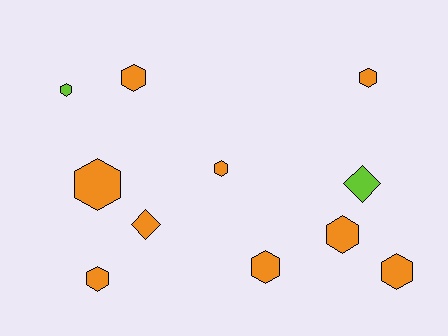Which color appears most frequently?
Orange, with 9 objects.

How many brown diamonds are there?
There are no brown diamonds.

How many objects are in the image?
There are 11 objects.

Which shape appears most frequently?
Hexagon, with 9 objects.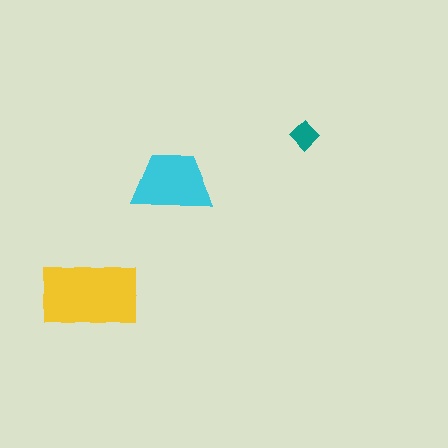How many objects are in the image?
There are 3 objects in the image.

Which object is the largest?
The yellow rectangle.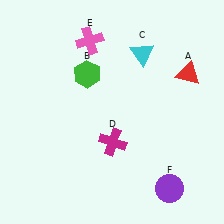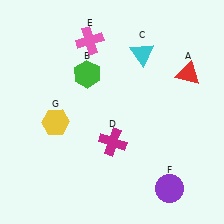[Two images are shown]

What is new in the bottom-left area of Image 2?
A yellow hexagon (G) was added in the bottom-left area of Image 2.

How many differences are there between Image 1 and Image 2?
There is 1 difference between the two images.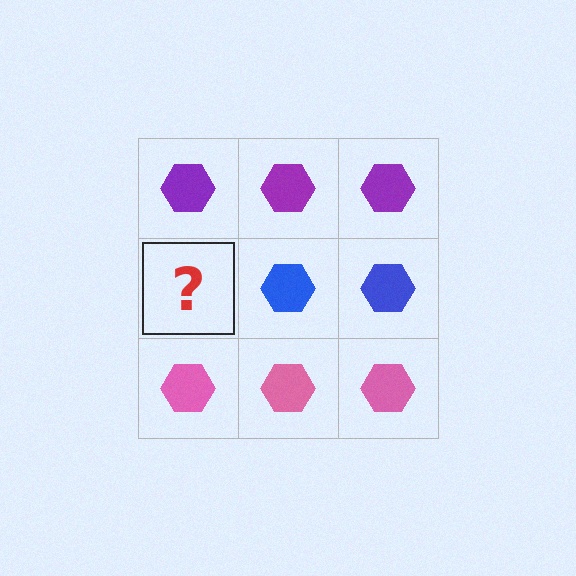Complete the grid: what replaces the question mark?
The question mark should be replaced with a blue hexagon.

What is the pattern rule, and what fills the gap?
The rule is that each row has a consistent color. The gap should be filled with a blue hexagon.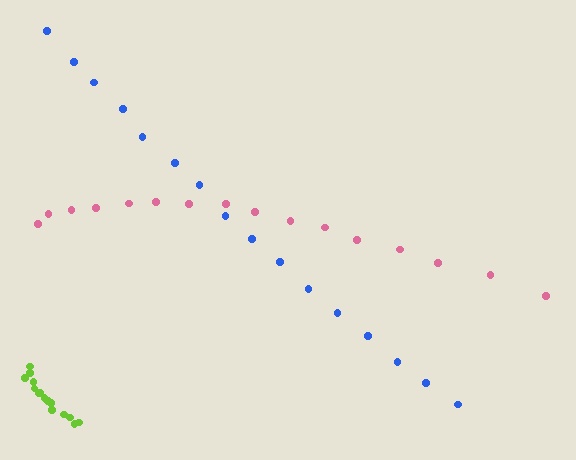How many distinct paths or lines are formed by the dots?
There are 3 distinct paths.